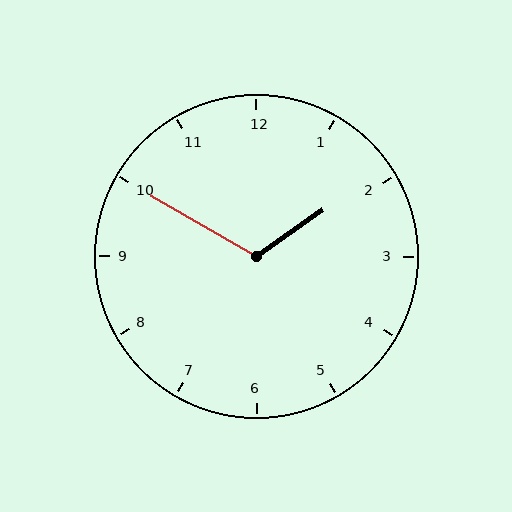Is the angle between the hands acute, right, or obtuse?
It is obtuse.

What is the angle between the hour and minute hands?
Approximately 115 degrees.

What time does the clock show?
1:50.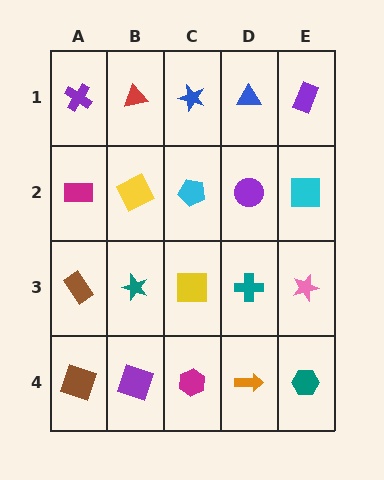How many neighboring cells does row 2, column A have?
3.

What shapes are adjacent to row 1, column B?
A yellow square (row 2, column B), a purple cross (row 1, column A), a blue star (row 1, column C).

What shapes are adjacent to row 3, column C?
A cyan pentagon (row 2, column C), a magenta hexagon (row 4, column C), a teal star (row 3, column B), a teal cross (row 3, column D).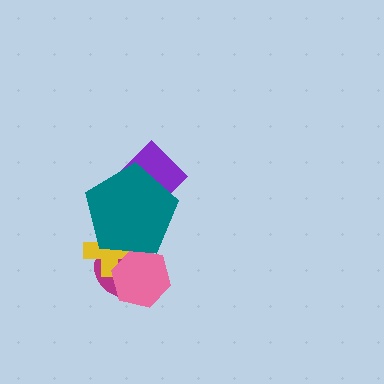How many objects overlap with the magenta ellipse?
3 objects overlap with the magenta ellipse.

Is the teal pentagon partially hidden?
No, no other shape covers it.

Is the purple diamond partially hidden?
Yes, it is partially covered by another shape.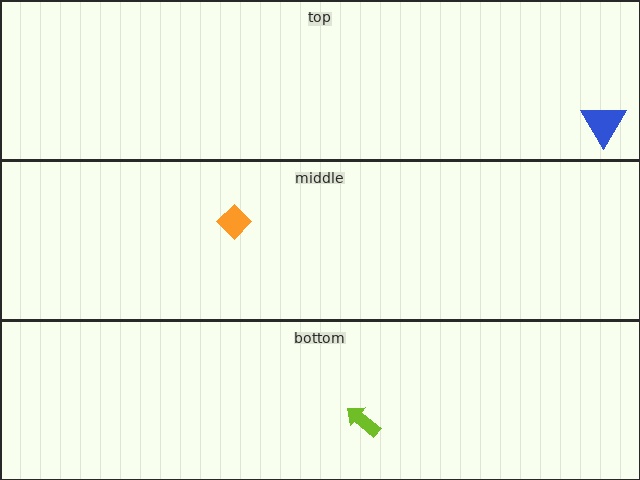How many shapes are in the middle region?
1.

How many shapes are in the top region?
1.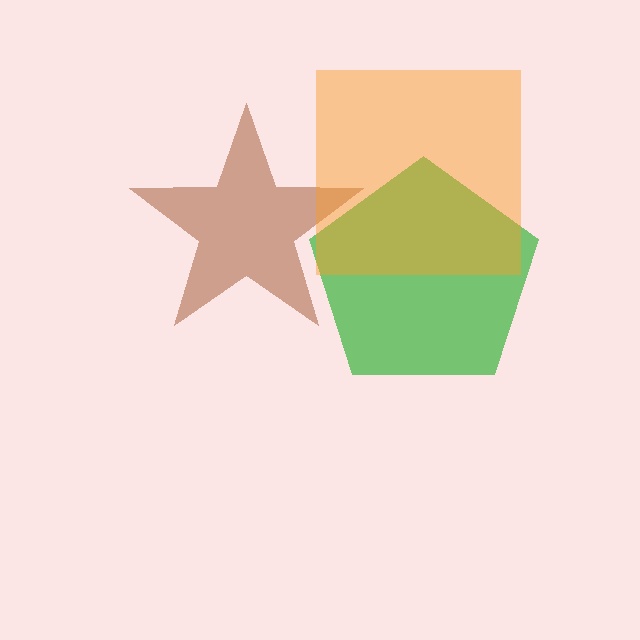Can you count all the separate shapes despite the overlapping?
Yes, there are 3 separate shapes.